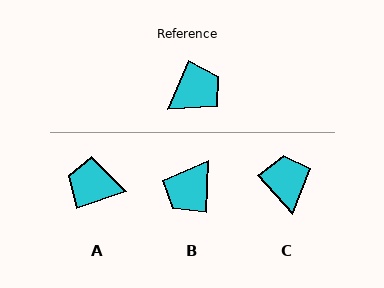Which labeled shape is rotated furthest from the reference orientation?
B, about 160 degrees away.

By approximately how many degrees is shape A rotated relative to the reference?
Approximately 131 degrees counter-clockwise.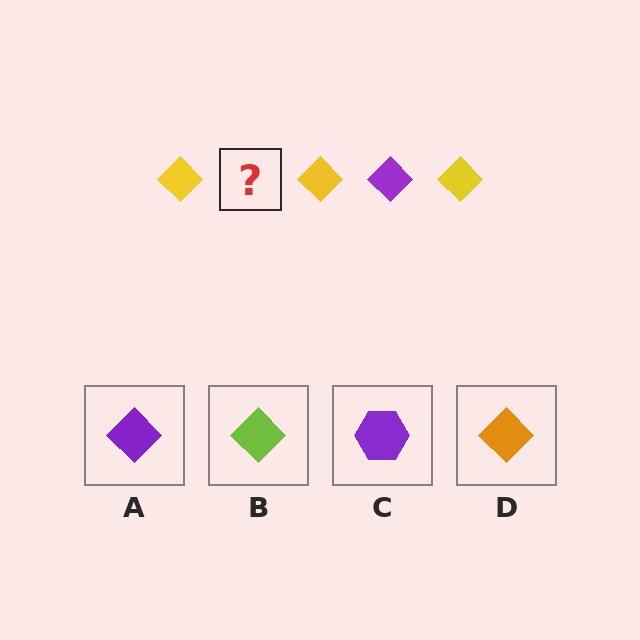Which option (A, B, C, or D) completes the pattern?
A.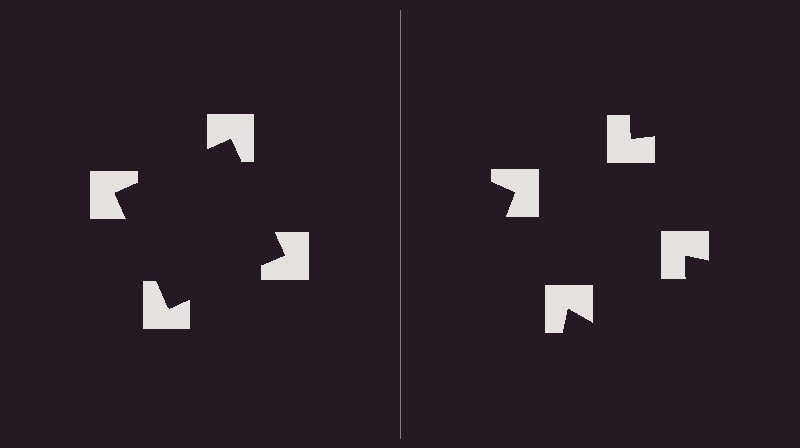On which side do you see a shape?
An illusory square appears on the left side. On the right side the wedge cuts are rotated, so no coherent shape forms.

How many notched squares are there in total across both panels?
8 — 4 on each side.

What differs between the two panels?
The notched squares are positioned identically on both sides; only the wedge orientations differ. On the left they align to a square; on the right they are misaligned.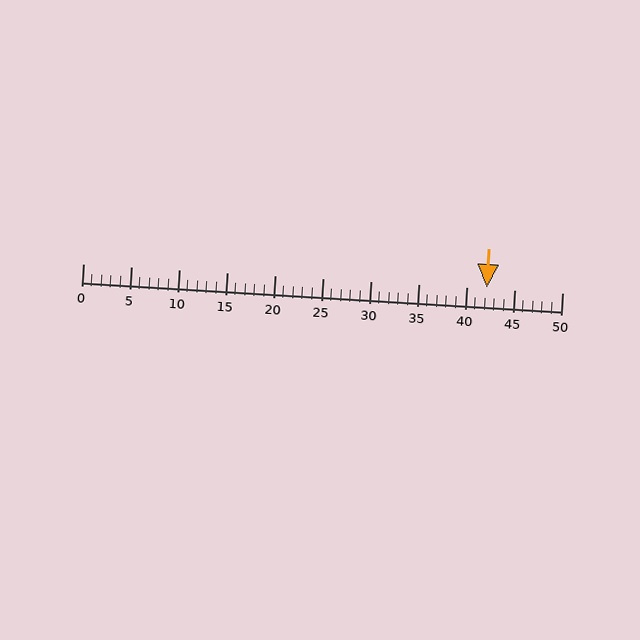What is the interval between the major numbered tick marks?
The major tick marks are spaced 5 units apart.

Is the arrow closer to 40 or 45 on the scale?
The arrow is closer to 40.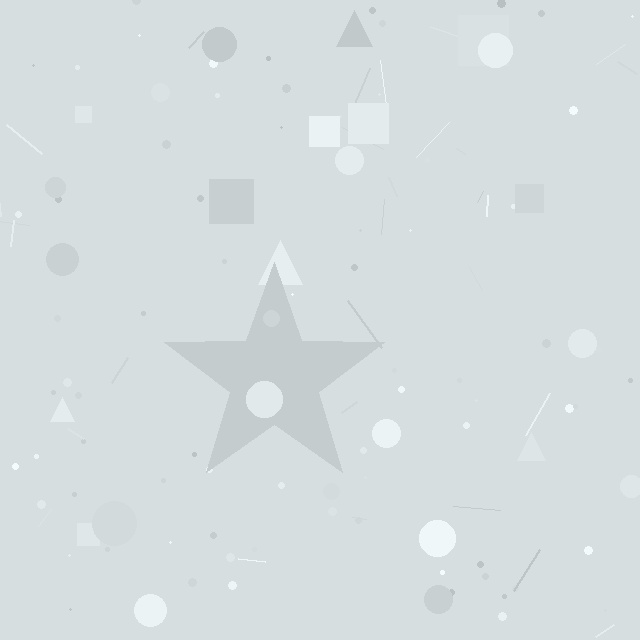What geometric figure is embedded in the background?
A star is embedded in the background.